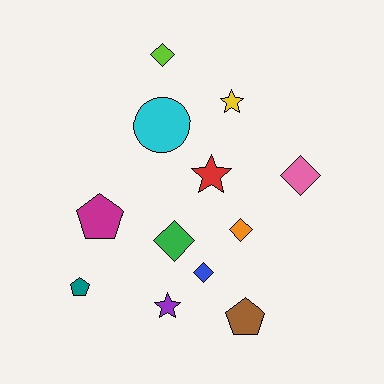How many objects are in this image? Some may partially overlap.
There are 12 objects.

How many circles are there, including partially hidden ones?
There is 1 circle.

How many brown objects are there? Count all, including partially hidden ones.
There is 1 brown object.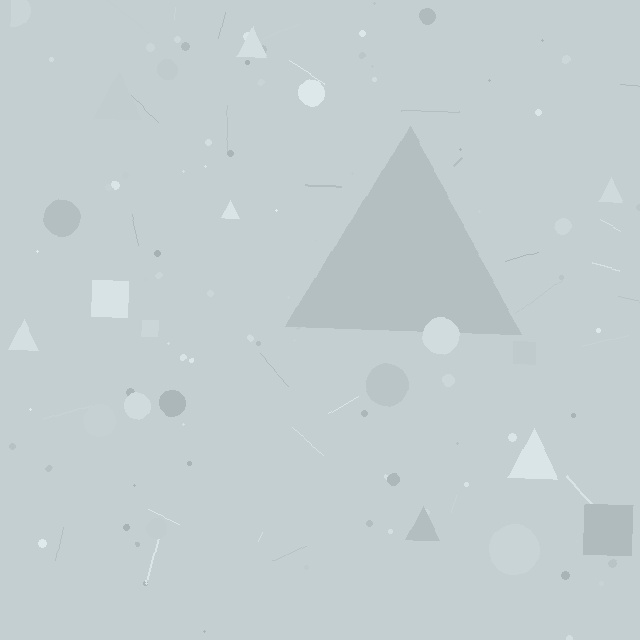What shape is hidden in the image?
A triangle is hidden in the image.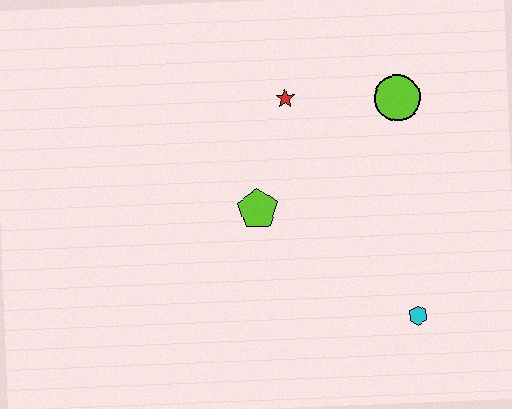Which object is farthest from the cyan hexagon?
The red star is farthest from the cyan hexagon.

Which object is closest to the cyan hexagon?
The lime pentagon is closest to the cyan hexagon.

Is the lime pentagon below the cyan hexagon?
No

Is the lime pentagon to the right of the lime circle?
No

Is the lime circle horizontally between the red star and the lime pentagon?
No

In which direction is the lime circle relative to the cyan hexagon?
The lime circle is above the cyan hexagon.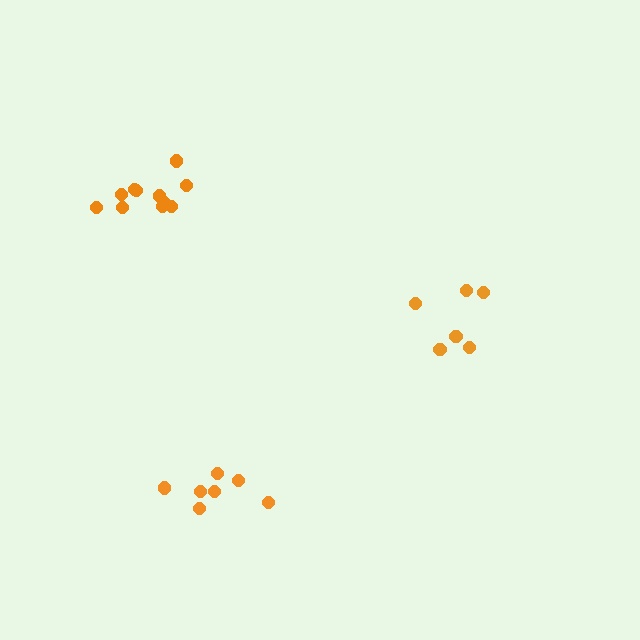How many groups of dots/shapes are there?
There are 3 groups.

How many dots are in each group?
Group 1: 7 dots, Group 2: 11 dots, Group 3: 6 dots (24 total).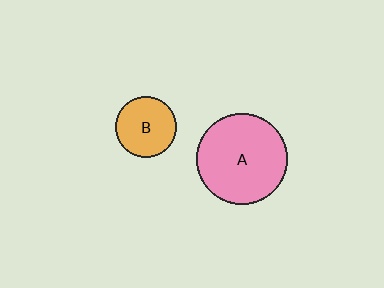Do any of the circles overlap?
No, none of the circles overlap.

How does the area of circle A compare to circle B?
Approximately 2.2 times.